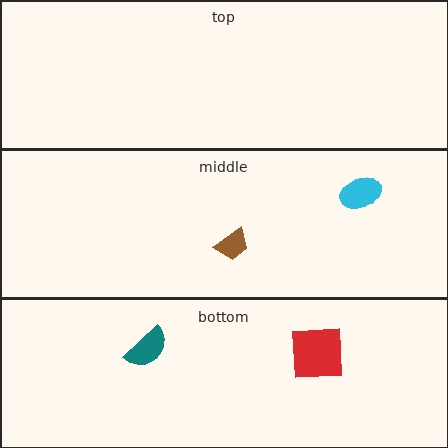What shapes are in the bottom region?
The red square, the teal semicircle.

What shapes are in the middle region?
The brown trapezoid, the cyan ellipse.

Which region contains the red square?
The bottom region.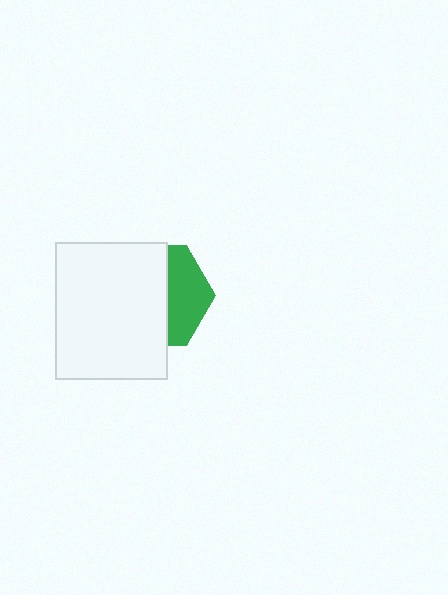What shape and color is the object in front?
The object in front is a white rectangle.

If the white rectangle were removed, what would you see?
You would see the complete green hexagon.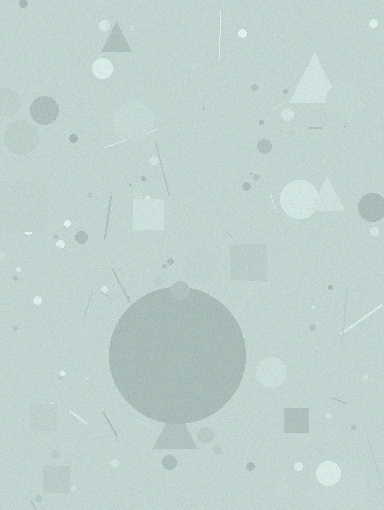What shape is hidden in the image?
A circle is hidden in the image.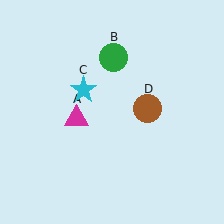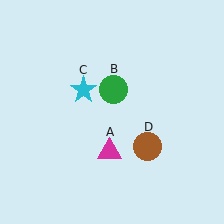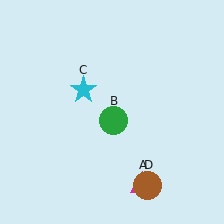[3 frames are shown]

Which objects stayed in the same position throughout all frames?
Cyan star (object C) remained stationary.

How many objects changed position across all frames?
3 objects changed position: magenta triangle (object A), green circle (object B), brown circle (object D).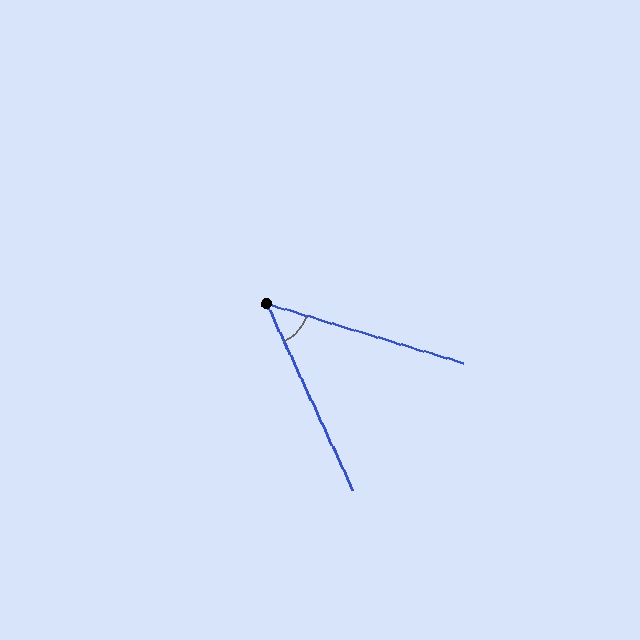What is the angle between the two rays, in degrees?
Approximately 48 degrees.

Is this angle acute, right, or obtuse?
It is acute.